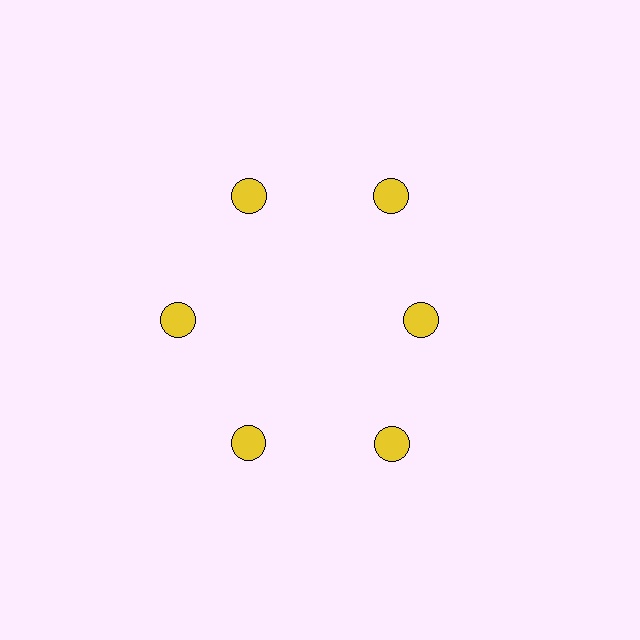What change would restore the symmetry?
The symmetry would be restored by moving it outward, back onto the ring so that all 6 circles sit at equal angles and equal distance from the center.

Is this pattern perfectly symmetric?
No. The 6 yellow circles are arranged in a ring, but one element near the 3 o'clock position is pulled inward toward the center, breaking the 6-fold rotational symmetry.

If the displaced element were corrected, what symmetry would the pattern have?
It would have 6-fold rotational symmetry — the pattern would map onto itself every 60 degrees.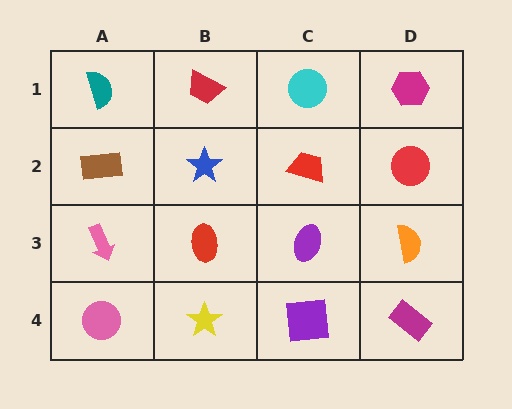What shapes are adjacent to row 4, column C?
A purple ellipse (row 3, column C), a yellow star (row 4, column B), a magenta rectangle (row 4, column D).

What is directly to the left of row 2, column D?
A red trapezoid.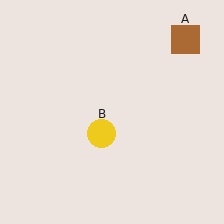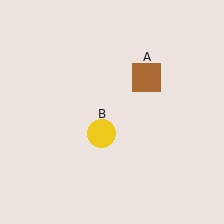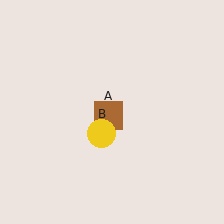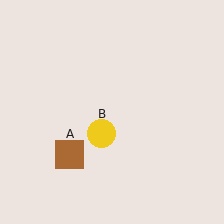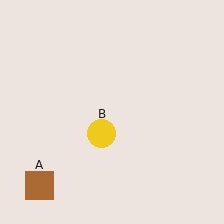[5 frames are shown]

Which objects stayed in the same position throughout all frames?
Yellow circle (object B) remained stationary.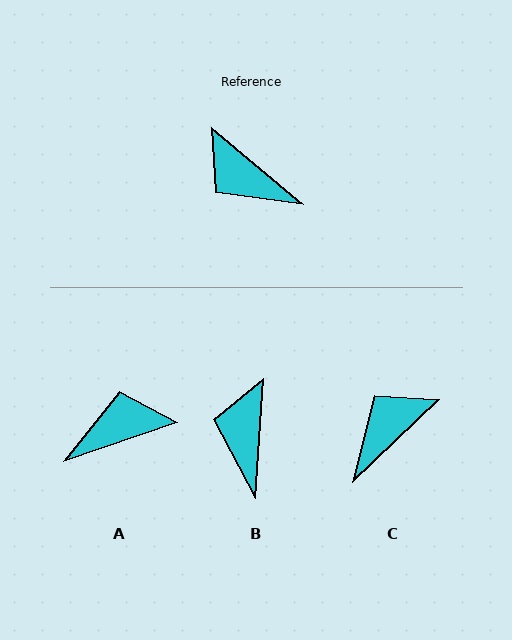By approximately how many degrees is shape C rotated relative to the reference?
Approximately 96 degrees clockwise.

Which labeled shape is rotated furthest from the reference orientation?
A, about 122 degrees away.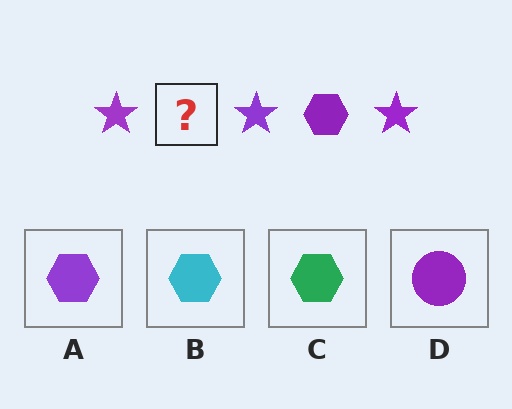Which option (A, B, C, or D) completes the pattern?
A.